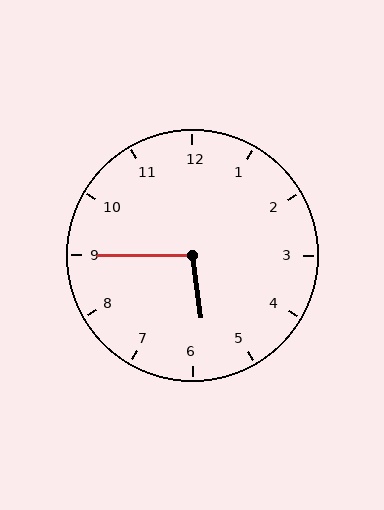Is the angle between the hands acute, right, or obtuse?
It is obtuse.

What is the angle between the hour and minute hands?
Approximately 98 degrees.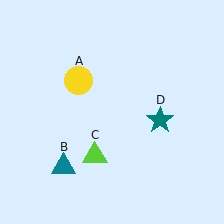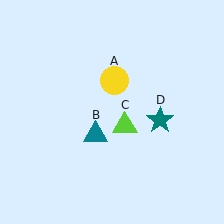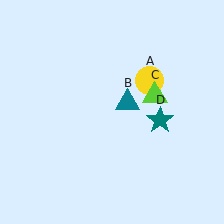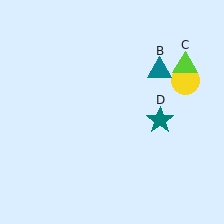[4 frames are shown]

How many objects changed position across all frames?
3 objects changed position: yellow circle (object A), teal triangle (object B), lime triangle (object C).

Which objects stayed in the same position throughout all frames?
Teal star (object D) remained stationary.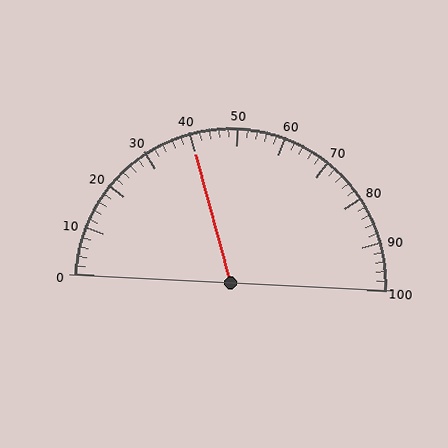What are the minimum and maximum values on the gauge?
The gauge ranges from 0 to 100.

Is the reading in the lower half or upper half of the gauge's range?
The reading is in the lower half of the range (0 to 100).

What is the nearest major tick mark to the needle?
The nearest major tick mark is 40.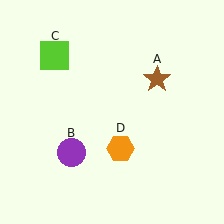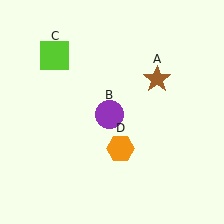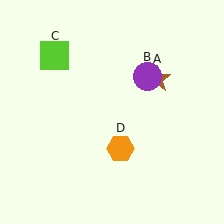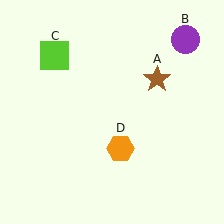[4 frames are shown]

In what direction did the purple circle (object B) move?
The purple circle (object B) moved up and to the right.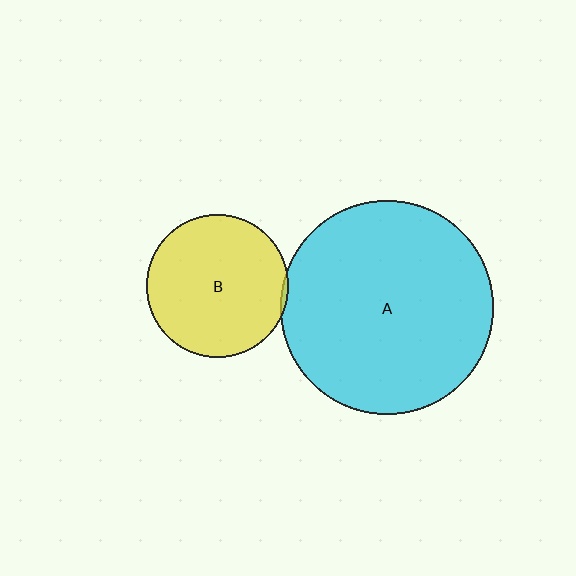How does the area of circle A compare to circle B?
Approximately 2.3 times.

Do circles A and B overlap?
Yes.